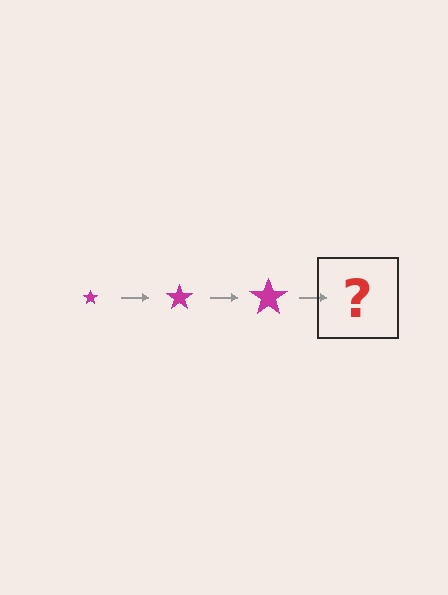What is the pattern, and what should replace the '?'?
The pattern is that the star gets progressively larger each step. The '?' should be a magenta star, larger than the previous one.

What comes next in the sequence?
The next element should be a magenta star, larger than the previous one.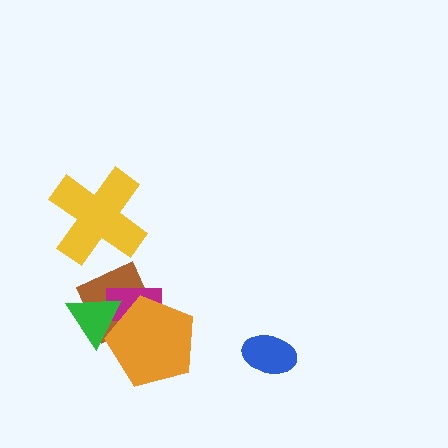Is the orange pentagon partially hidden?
Yes, it is partially covered by another shape.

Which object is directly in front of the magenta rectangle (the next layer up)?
The orange pentagon is directly in front of the magenta rectangle.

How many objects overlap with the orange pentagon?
3 objects overlap with the orange pentagon.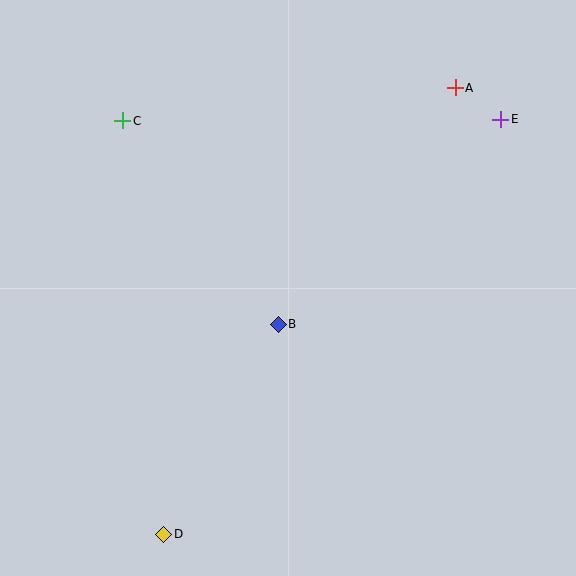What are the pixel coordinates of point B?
Point B is at (278, 325).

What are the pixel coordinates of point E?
Point E is at (501, 119).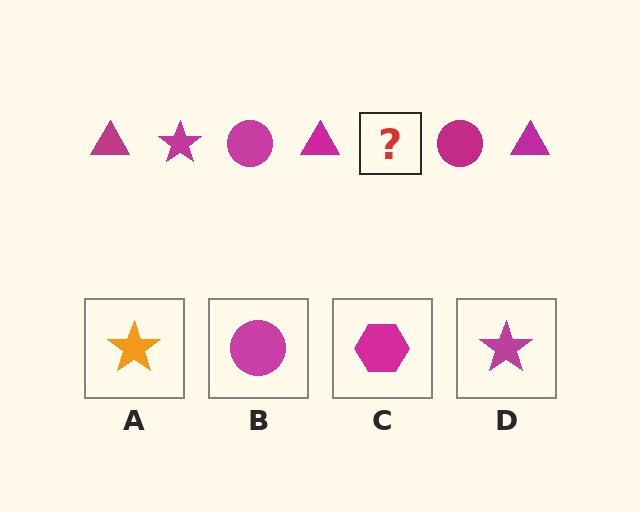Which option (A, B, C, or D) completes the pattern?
D.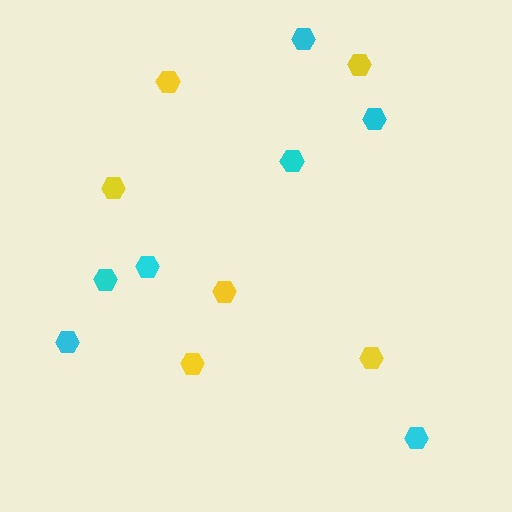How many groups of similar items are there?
There are 2 groups: one group of yellow hexagons (6) and one group of cyan hexagons (7).